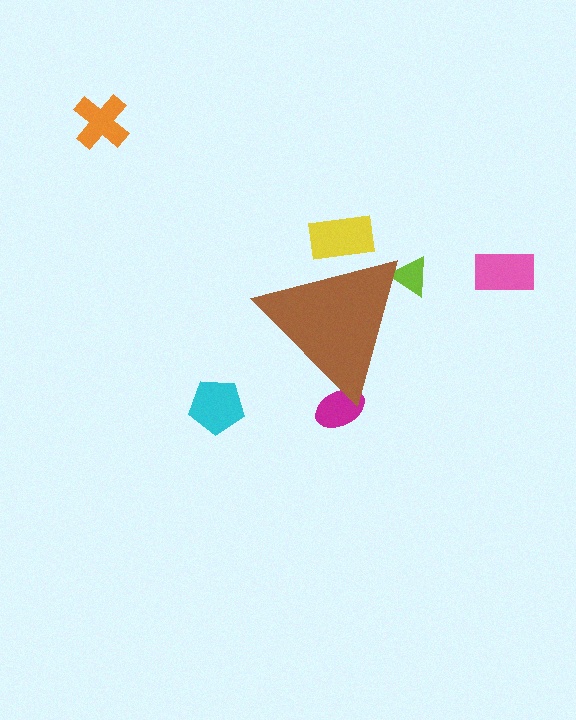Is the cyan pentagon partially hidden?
No, the cyan pentagon is fully visible.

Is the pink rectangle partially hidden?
No, the pink rectangle is fully visible.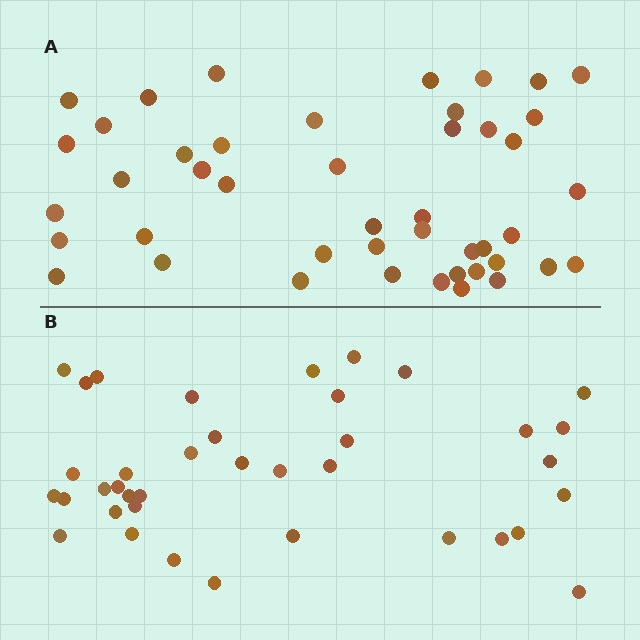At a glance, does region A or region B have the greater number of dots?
Region A (the top region) has more dots.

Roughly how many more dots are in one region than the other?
Region A has roughly 8 or so more dots than region B.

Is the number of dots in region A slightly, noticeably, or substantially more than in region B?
Region A has only slightly more — the two regions are fairly close. The ratio is roughly 1.2 to 1.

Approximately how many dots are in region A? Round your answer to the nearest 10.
About 40 dots. (The exact count is 45, which rounds to 40.)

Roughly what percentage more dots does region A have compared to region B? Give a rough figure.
About 20% more.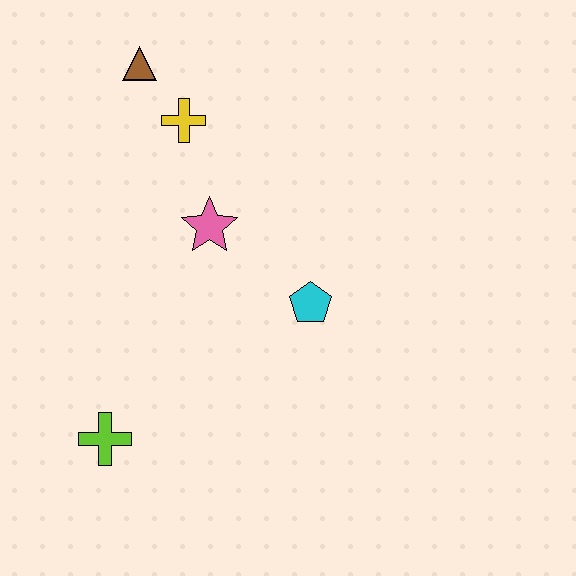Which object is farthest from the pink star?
The lime cross is farthest from the pink star.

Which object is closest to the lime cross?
The pink star is closest to the lime cross.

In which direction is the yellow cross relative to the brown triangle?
The yellow cross is below the brown triangle.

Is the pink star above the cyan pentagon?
Yes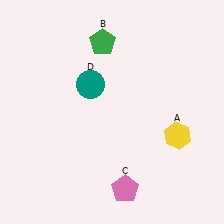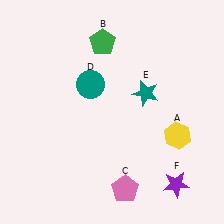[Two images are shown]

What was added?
A teal star (E), a purple star (F) were added in Image 2.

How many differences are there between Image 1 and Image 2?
There are 2 differences between the two images.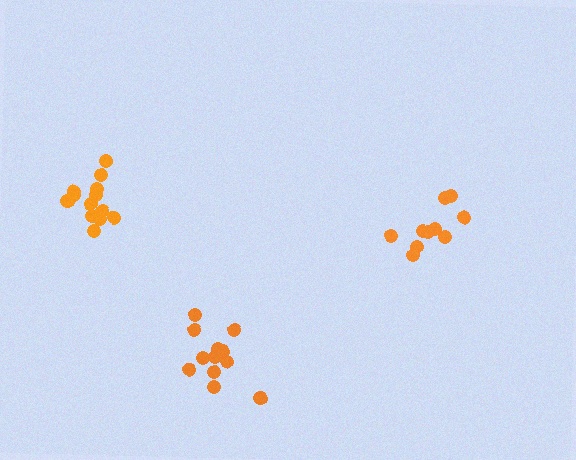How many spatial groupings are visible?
There are 3 spatial groupings.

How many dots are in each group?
Group 1: 13 dots, Group 2: 10 dots, Group 3: 12 dots (35 total).